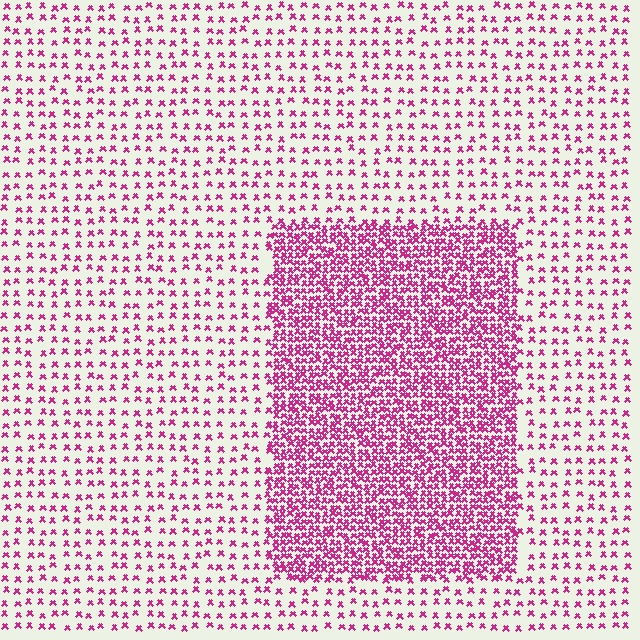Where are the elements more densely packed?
The elements are more densely packed inside the rectangle boundary.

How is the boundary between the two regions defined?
The boundary is defined by a change in element density (approximately 2.9x ratio). All elements are the same color, size, and shape.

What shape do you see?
I see a rectangle.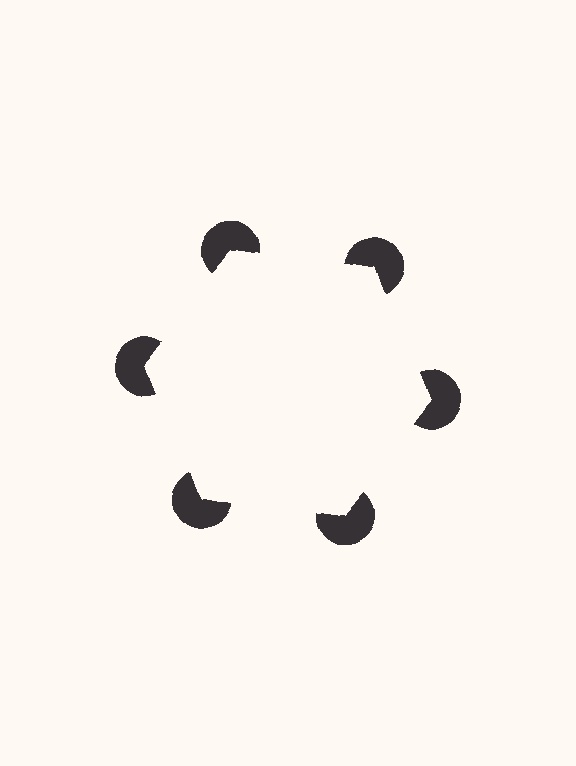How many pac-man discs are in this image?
There are 6 — one at each vertex of the illusory hexagon.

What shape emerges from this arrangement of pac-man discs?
An illusory hexagon — its edges are inferred from the aligned wedge cuts in the pac-man discs, not physically drawn.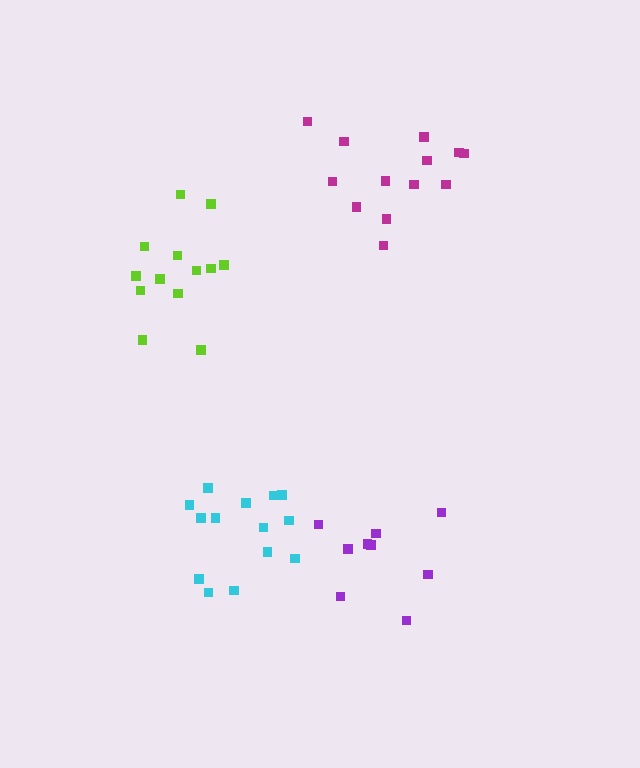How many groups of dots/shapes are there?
There are 4 groups.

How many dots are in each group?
Group 1: 14 dots, Group 2: 13 dots, Group 3: 9 dots, Group 4: 13 dots (49 total).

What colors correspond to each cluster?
The clusters are colored: cyan, lime, purple, magenta.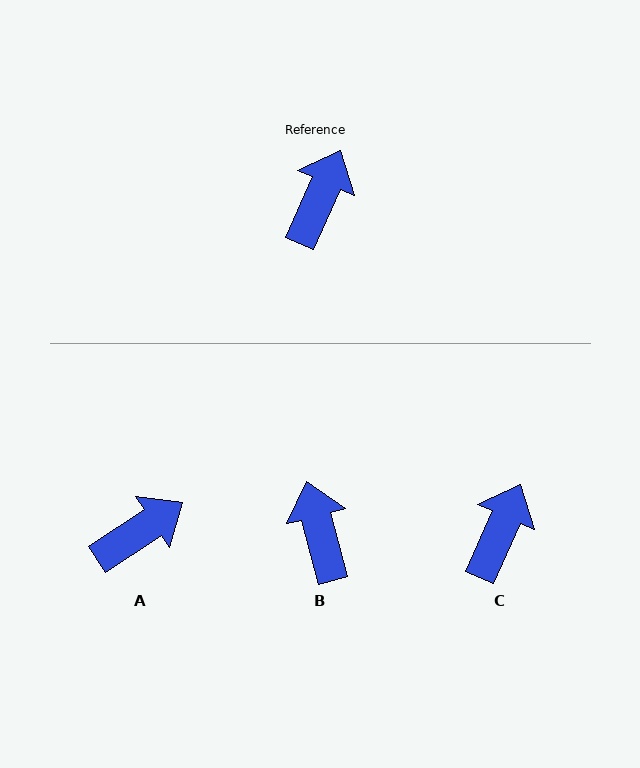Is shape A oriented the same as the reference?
No, it is off by about 33 degrees.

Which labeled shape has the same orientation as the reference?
C.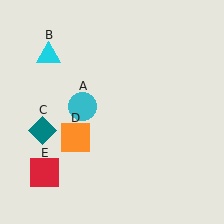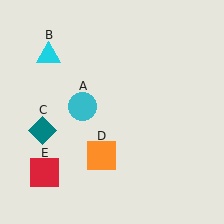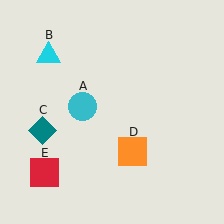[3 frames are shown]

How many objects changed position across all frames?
1 object changed position: orange square (object D).